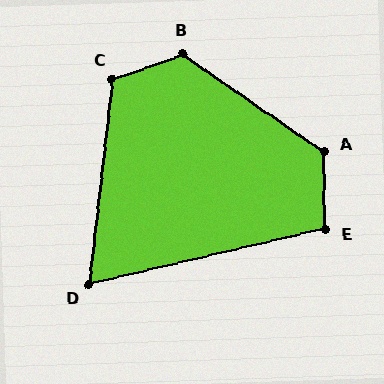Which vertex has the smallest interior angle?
D, at approximately 70 degrees.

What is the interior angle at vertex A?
Approximately 125 degrees (obtuse).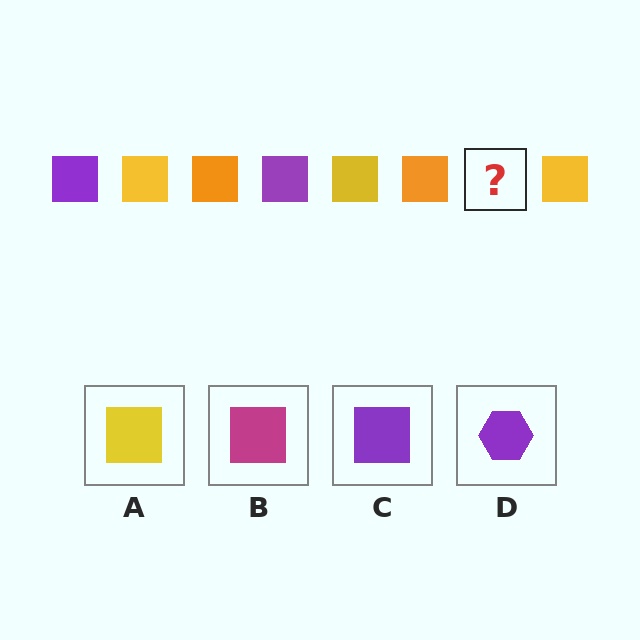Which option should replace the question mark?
Option C.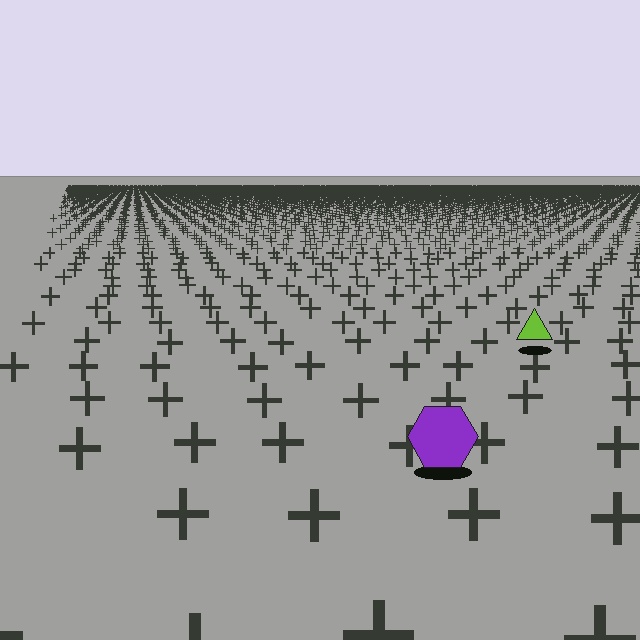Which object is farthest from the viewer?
The lime triangle is farthest from the viewer. It appears smaller and the ground texture around it is denser.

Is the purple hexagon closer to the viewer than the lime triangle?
Yes. The purple hexagon is closer — you can tell from the texture gradient: the ground texture is coarser near it.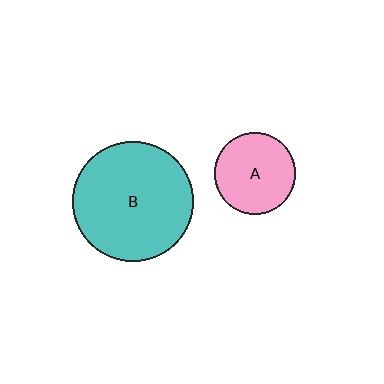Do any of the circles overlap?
No, none of the circles overlap.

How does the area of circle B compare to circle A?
Approximately 2.2 times.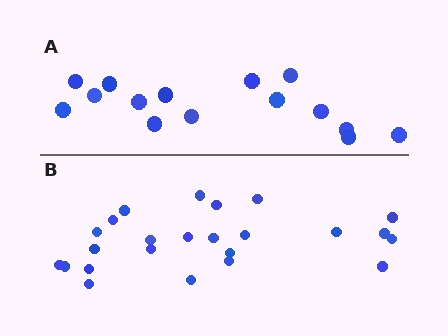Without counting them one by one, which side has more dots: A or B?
Region B (the bottom region) has more dots.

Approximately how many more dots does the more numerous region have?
Region B has roughly 8 or so more dots than region A.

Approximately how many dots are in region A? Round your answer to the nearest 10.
About 20 dots. (The exact count is 15, which rounds to 20.)